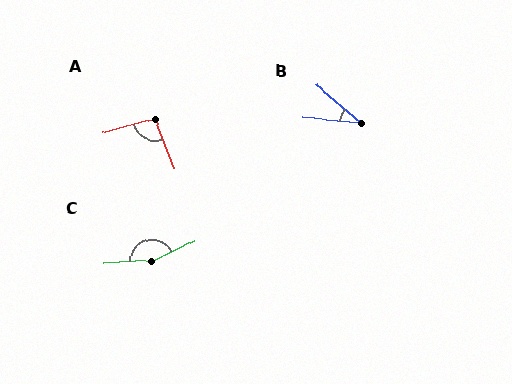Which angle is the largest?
C, at approximately 157 degrees.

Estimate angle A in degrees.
Approximately 95 degrees.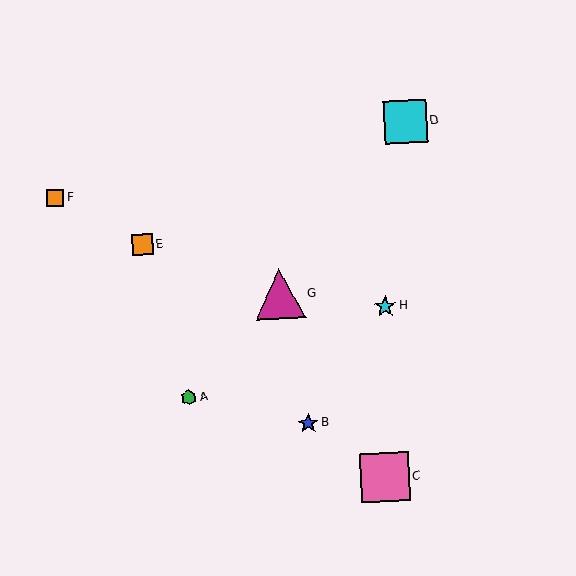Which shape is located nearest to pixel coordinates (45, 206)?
The orange square (labeled F) at (55, 198) is nearest to that location.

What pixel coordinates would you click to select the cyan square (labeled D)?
Click at (405, 122) to select the cyan square D.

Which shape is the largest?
The magenta triangle (labeled G) is the largest.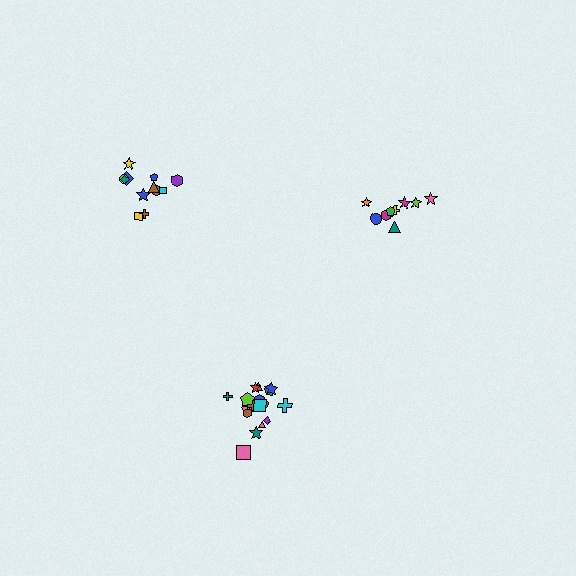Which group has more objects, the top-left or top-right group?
The top-left group.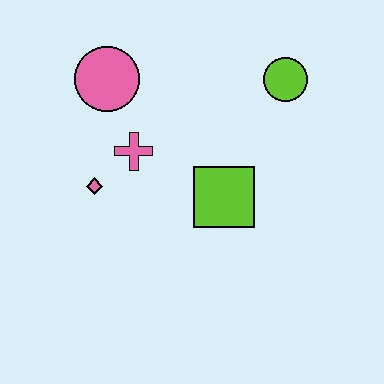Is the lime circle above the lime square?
Yes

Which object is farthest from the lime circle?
The pink diamond is farthest from the lime circle.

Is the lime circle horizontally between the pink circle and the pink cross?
No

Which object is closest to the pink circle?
The pink cross is closest to the pink circle.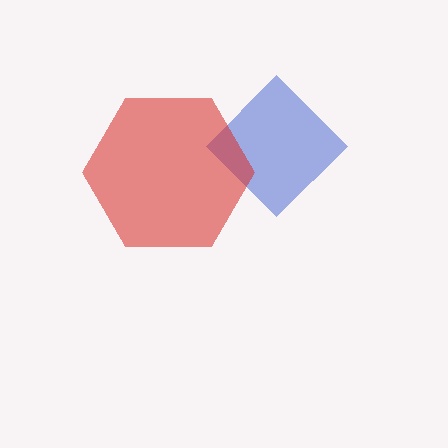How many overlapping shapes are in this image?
There are 2 overlapping shapes in the image.